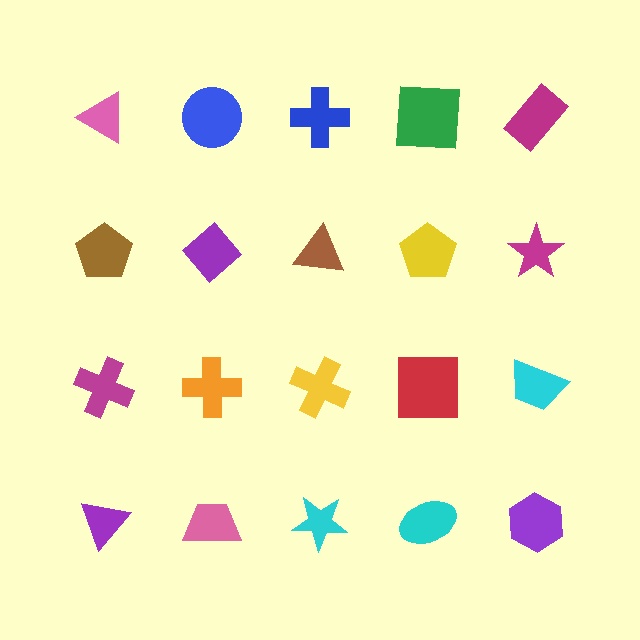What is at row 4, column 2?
A pink trapezoid.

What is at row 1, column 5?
A magenta rectangle.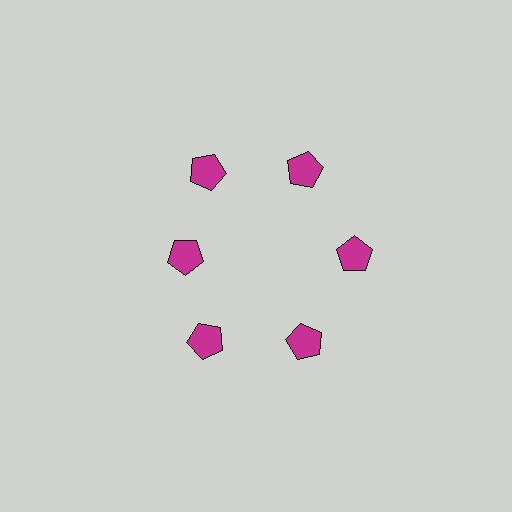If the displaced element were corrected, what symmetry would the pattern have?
It would have 6-fold rotational symmetry — the pattern would map onto itself every 60 degrees.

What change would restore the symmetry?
The symmetry would be restored by moving it outward, back onto the ring so that all 6 pentagons sit at equal angles and equal distance from the center.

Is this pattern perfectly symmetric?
No. The 6 magenta pentagons are arranged in a ring, but one element near the 9 o'clock position is pulled inward toward the center, breaking the 6-fold rotational symmetry.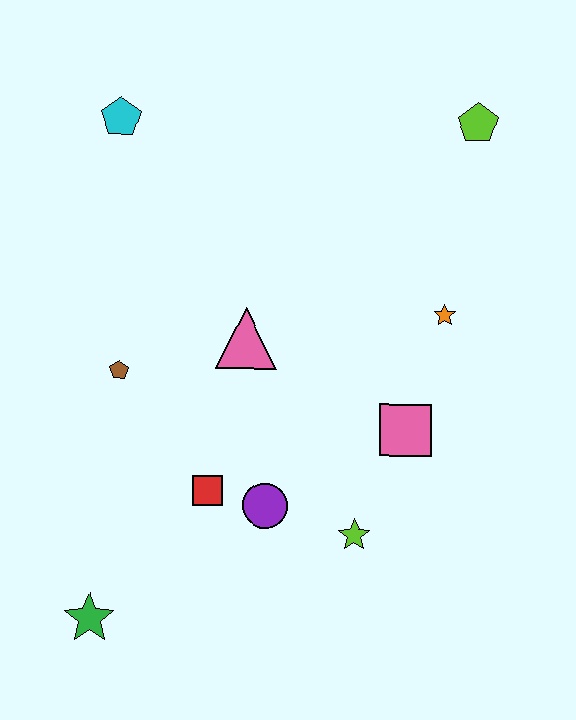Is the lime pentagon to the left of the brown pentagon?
No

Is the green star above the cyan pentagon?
No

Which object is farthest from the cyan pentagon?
The green star is farthest from the cyan pentagon.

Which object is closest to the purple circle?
The red square is closest to the purple circle.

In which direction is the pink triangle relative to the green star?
The pink triangle is above the green star.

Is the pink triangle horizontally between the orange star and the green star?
Yes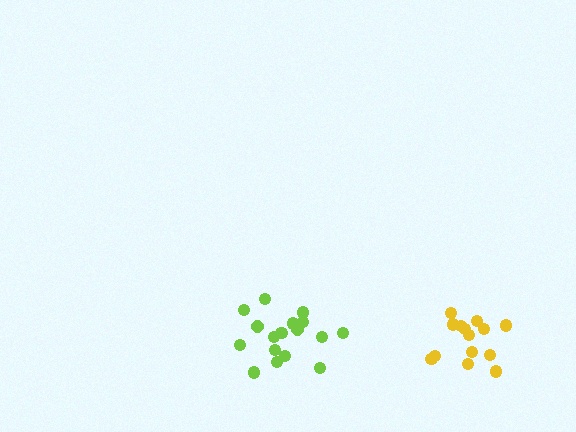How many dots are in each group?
Group 1: 15 dots, Group 2: 17 dots (32 total).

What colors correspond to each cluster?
The clusters are colored: yellow, lime.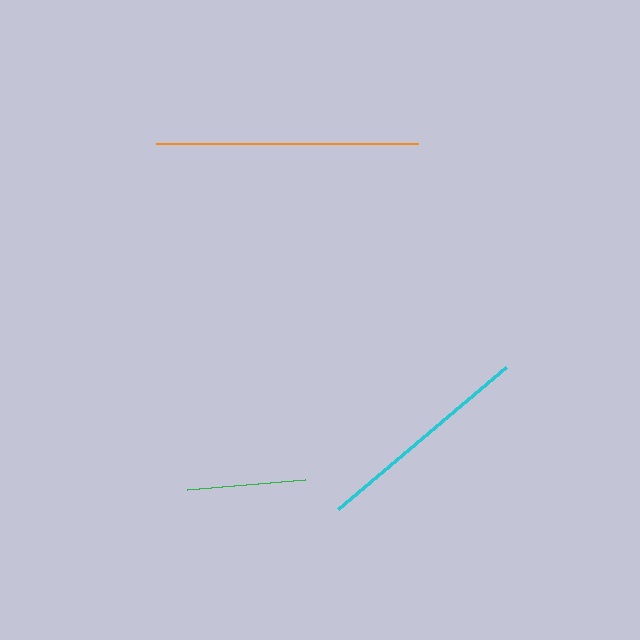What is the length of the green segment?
The green segment is approximately 119 pixels long.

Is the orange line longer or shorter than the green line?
The orange line is longer than the green line.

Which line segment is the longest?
The orange line is the longest at approximately 262 pixels.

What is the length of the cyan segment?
The cyan segment is approximately 220 pixels long.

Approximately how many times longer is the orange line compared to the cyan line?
The orange line is approximately 1.2 times the length of the cyan line.